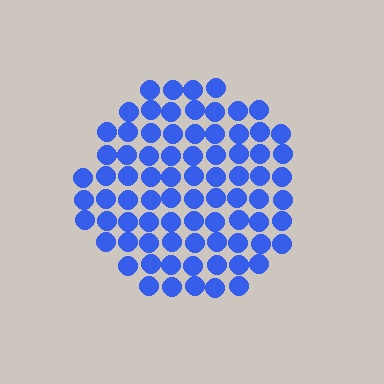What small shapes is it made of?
It is made of small circles.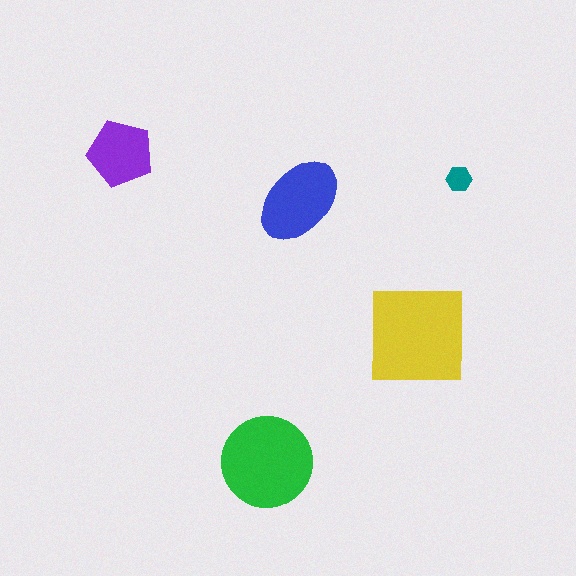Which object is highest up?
The purple pentagon is topmost.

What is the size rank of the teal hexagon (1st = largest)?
5th.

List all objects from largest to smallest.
The yellow square, the green circle, the blue ellipse, the purple pentagon, the teal hexagon.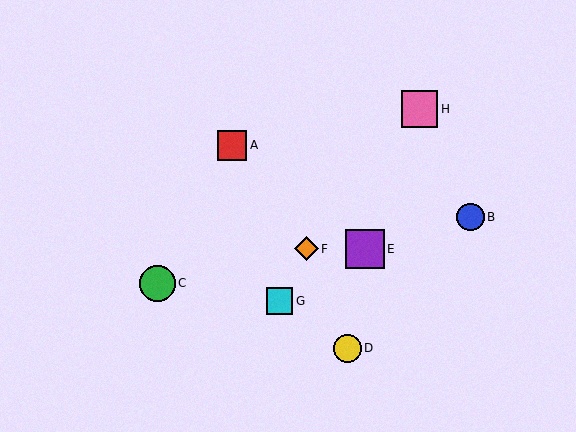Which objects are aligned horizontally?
Objects E, F are aligned horizontally.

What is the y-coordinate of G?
Object G is at y≈301.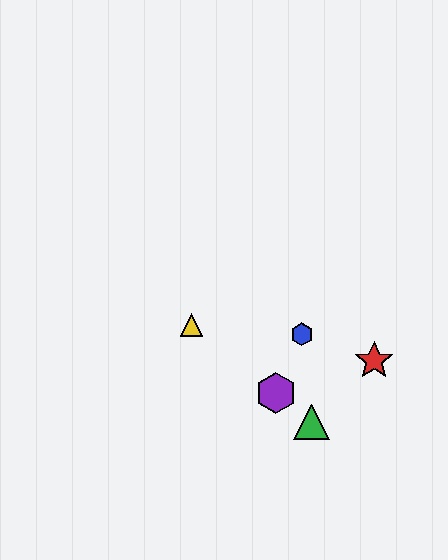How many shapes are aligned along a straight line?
3 shapes (the green triangle, the yellow triangle, the purple hexagon) are aligned along a straight line.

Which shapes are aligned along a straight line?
The green triangle, the yellow triangle, the purple hexagon are aligned along a straight line.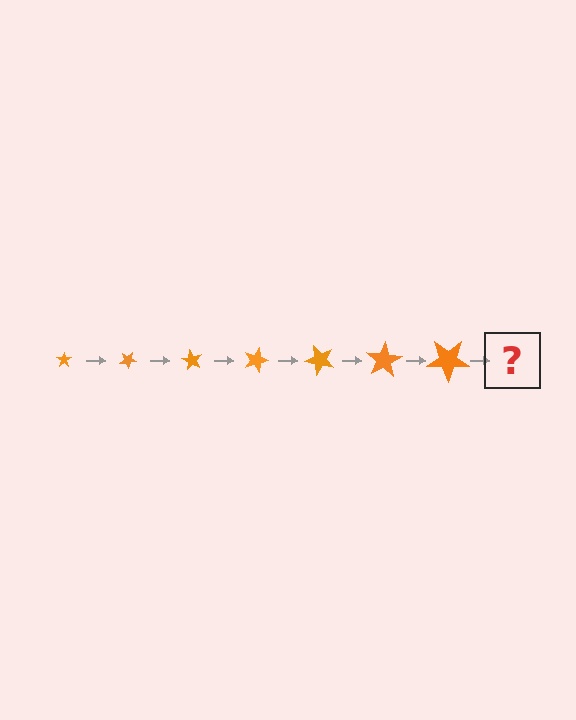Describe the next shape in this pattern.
It should be a star, larger than the previous one and rotated 210 degrees from the start.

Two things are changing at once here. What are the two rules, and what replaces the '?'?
The two rules are that the star grows larger each step and it rotates 30 degrees each step. The '?' should be a star, larger than the previous one and rotated 210 degrees from the start.